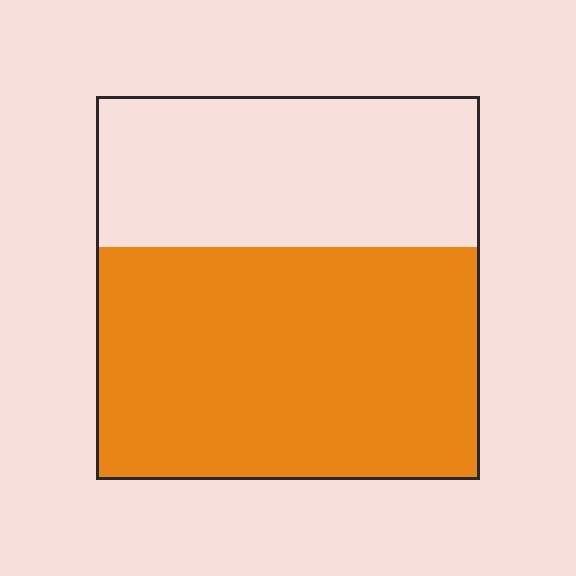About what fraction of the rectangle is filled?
About three fifths (3/5).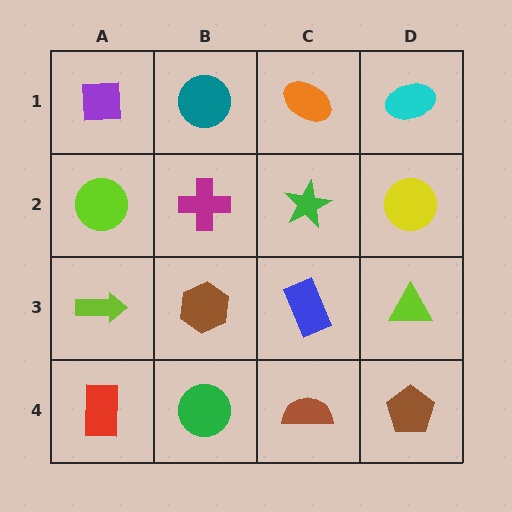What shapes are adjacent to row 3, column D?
A yellow circle (row 2, column D), a brown pentagon (row 4, column D), a blue rectangle (row 3, column C).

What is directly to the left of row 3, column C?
A brown hexagon.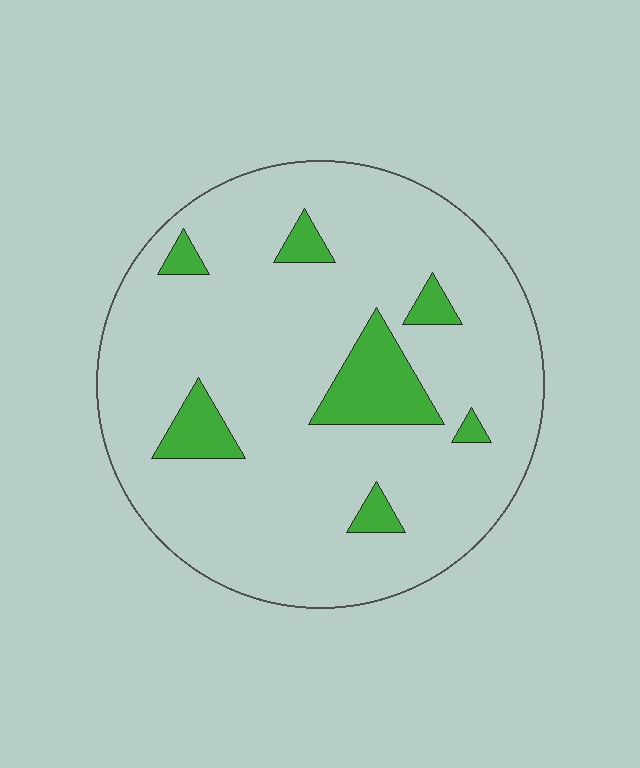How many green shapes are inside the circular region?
7.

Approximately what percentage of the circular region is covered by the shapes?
Approximately 10%.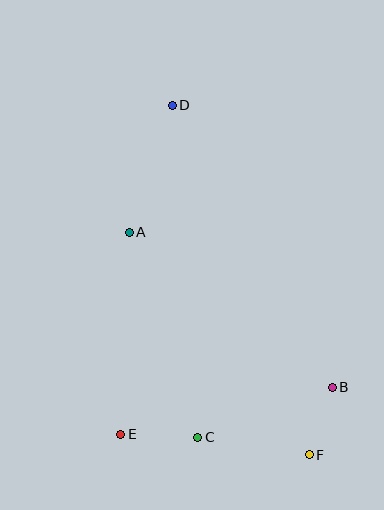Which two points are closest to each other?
Points B and F are closest to each other.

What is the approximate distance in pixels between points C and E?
The distance between C and E is approximately 77 pixels.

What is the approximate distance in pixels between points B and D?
The distance between B and D is approximately 324 pixels.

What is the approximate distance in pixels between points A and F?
The distance between A and F is approximately 286 pixels.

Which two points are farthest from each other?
Points D and F are farthest from each other.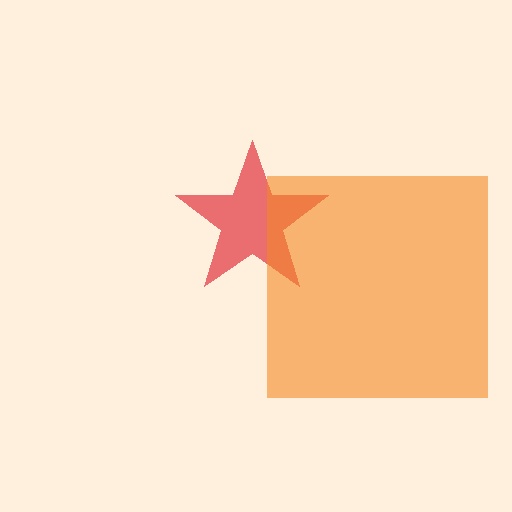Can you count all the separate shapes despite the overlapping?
Yes, there are 2 separate shapes.